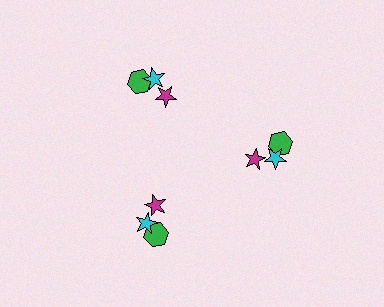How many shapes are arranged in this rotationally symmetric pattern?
There are 9 shapes, arranged in 3 groups of 3.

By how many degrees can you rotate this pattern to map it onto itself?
The pattern maps onto itself every 120 degrees of rotation.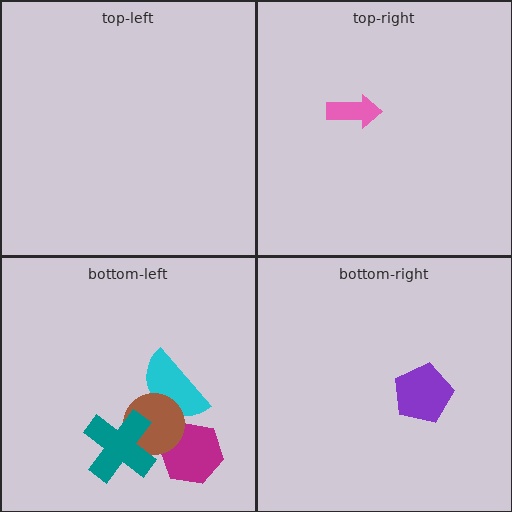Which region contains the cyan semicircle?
The bottom-left region.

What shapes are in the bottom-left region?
The cyan semicircle, the magenta hexagon, the brown circle, the teal cross.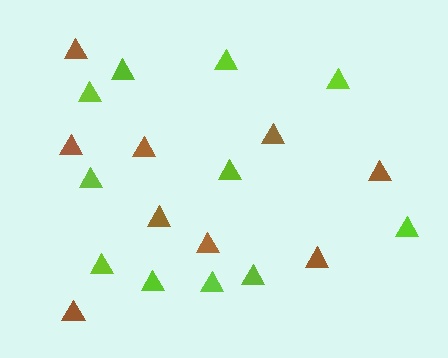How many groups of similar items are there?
There are 2 groups: one group of brown triangles (9) and one group of lime triangles (11).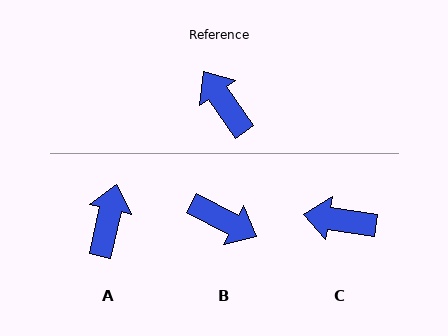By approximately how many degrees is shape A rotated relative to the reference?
Approximately 48 degrees clockwise.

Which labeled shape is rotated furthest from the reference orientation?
B, about 153 degrees away.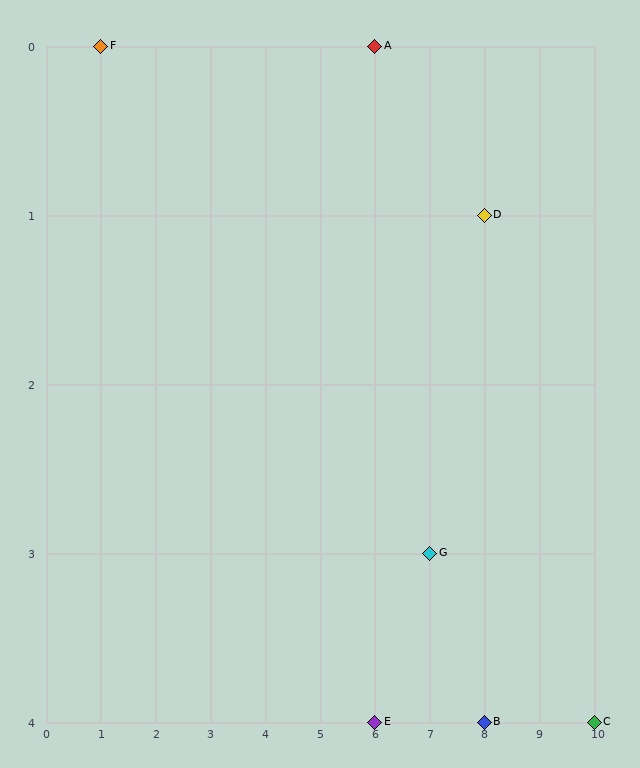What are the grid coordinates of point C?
Point C is at grid coordinates (10, 4).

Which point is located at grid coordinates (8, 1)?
Point D is at (8, 1).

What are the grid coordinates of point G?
Point G is at grid coordinates (7, 3).